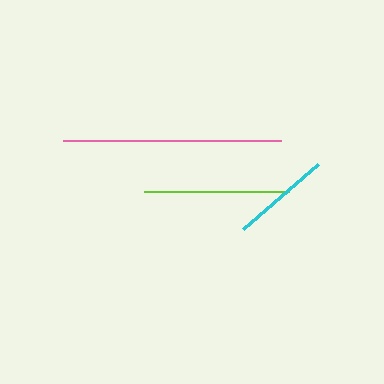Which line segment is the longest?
The pink line is the longest at approximately 217 pixels.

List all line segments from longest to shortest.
From longest to shortest: pink, lime, cyan.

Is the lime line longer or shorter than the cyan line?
The lime line is longer than the cyan line.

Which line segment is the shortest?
The cyan line is the shortest at approximately 100 pixels.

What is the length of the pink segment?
The pink segment is approximately 217 pixels long.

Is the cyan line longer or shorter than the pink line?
The pink line is longer than the cyan line.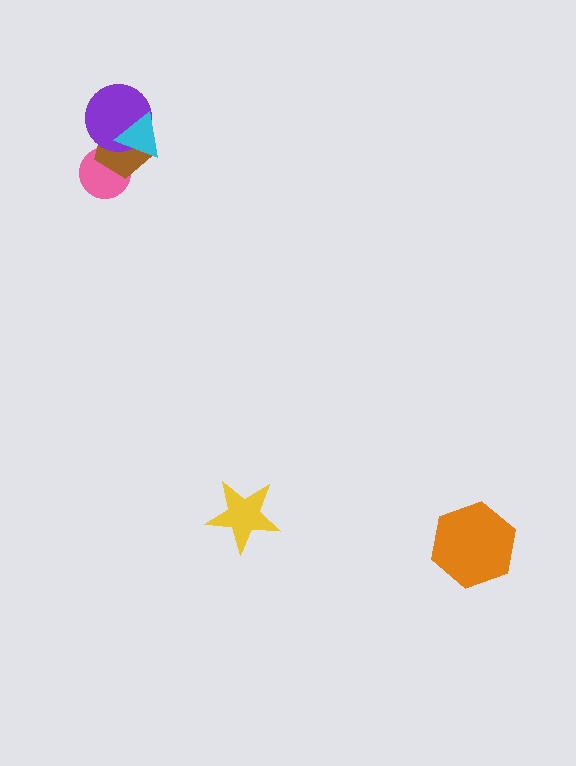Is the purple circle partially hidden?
Yes, it is partially covered by another shape.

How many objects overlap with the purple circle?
2 objects overlap with the purple circle.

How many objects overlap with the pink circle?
1 object overlaps with the pink circle.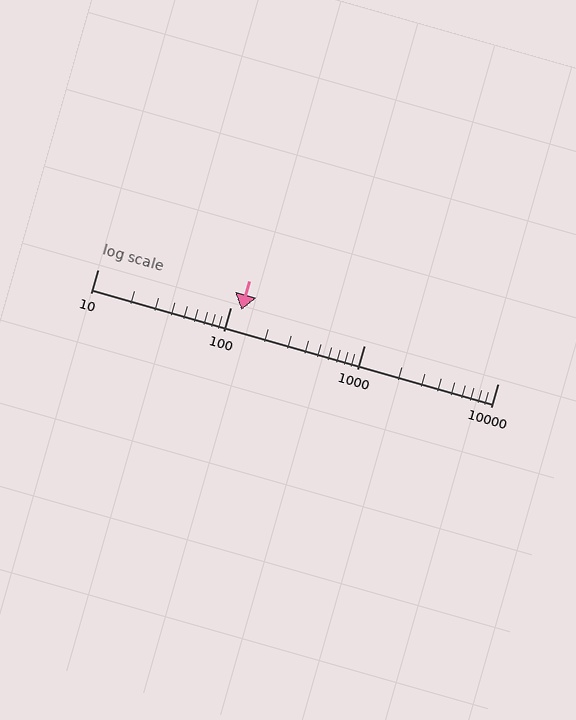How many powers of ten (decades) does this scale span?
The scale spans 3 decades, from 10 to 10000.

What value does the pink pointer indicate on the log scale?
The pointer indicates approximately 120.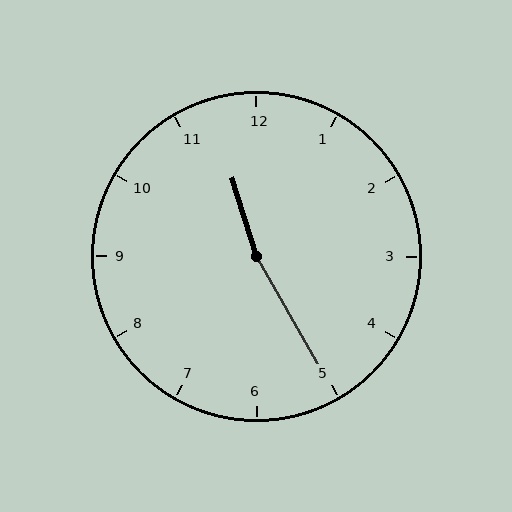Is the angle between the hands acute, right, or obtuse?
It is obtuse.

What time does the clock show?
11:25.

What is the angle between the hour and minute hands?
Approximately 168 degrees.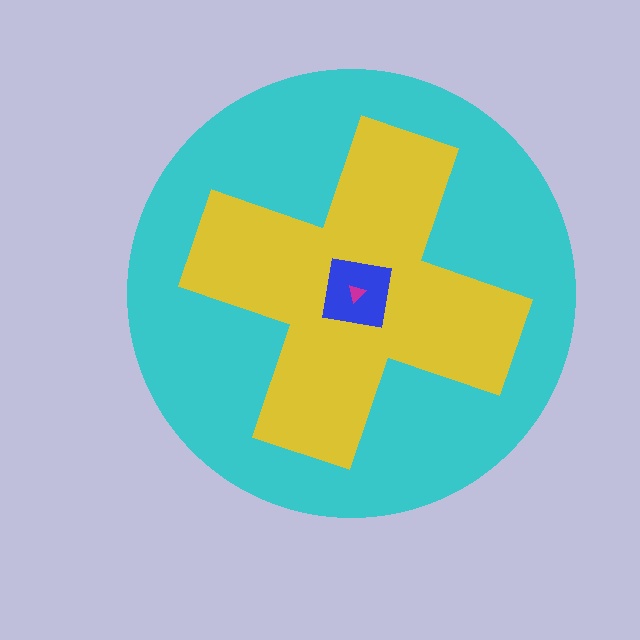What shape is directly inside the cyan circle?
The yellow cross.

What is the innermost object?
The magenta triangle.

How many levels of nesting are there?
4.